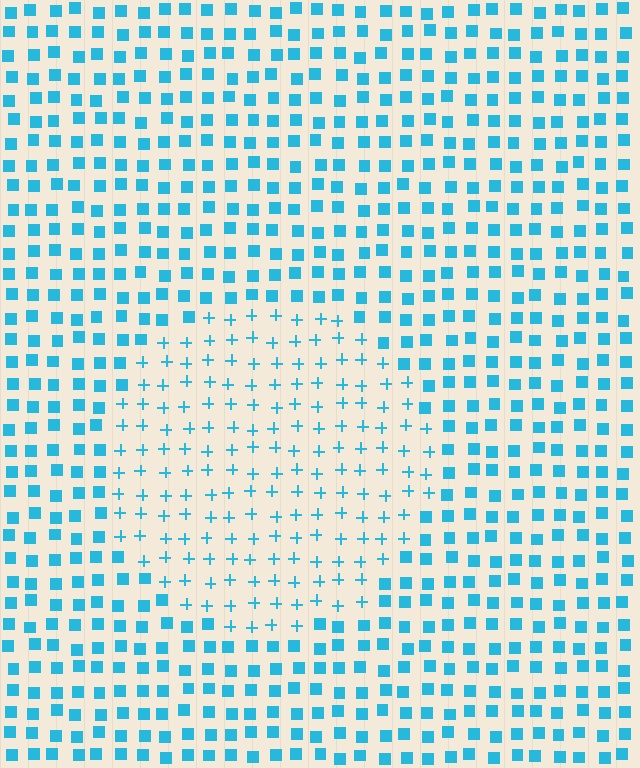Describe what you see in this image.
The image is filled with small cyan elements arranged in a uniform grid. A circle-shaped region contains plus signs, while the surrounding area contains squares. The boundary is defined purely by the change in element shape.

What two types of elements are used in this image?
The image uses plus signs inside the circle region and squares outside it.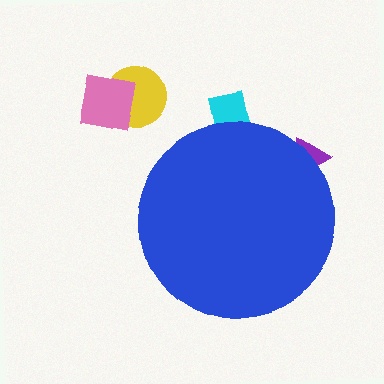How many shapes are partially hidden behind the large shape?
2 shapes are partially hidden.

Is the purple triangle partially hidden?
Yes, the purple triangle is partially hidden behind the blue circle.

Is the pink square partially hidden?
No, the pink square is fully visible.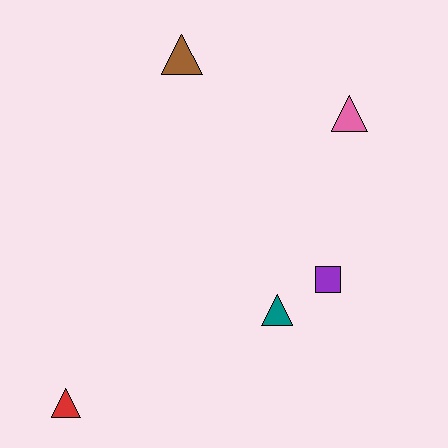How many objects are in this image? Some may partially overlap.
There are 5 objects.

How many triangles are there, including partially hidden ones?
There are 4 triangles.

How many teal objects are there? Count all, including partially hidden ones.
There is 1 teal object.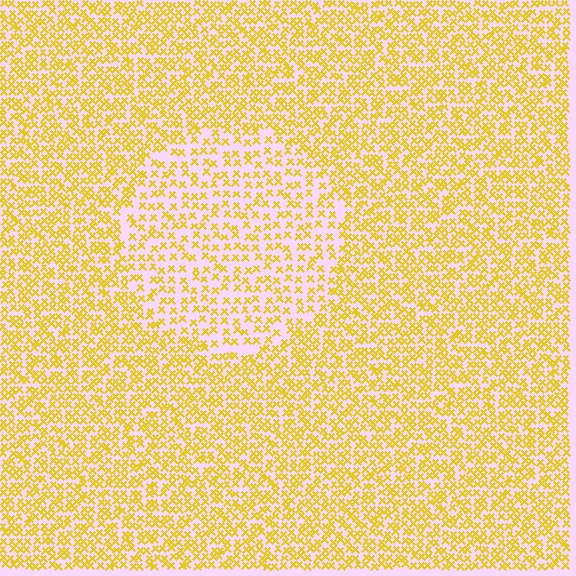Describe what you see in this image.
The image contains small yellow elements arranged at two different densities. A circle-shaped region is visible where the elements are less densely packed than the surrounding area.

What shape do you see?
I see a circle.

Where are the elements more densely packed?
The elements are more densely packed outside the circle boundary.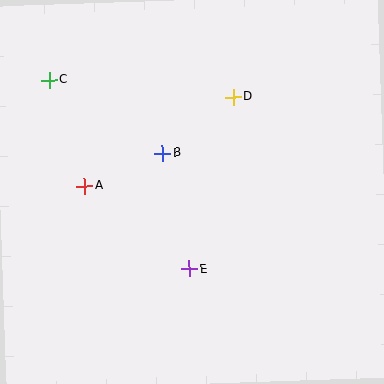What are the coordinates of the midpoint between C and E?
The midpoint between C and E is at (119, 174).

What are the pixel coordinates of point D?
Point D is at (233, 97).